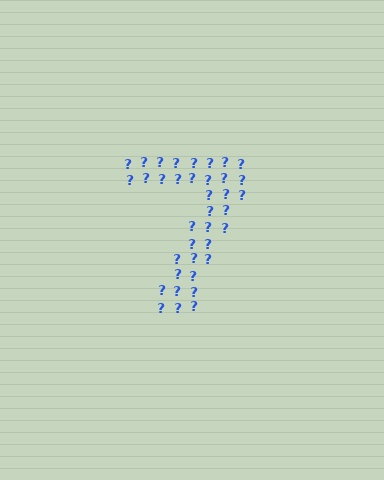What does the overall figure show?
The overall figure shows the digit 7.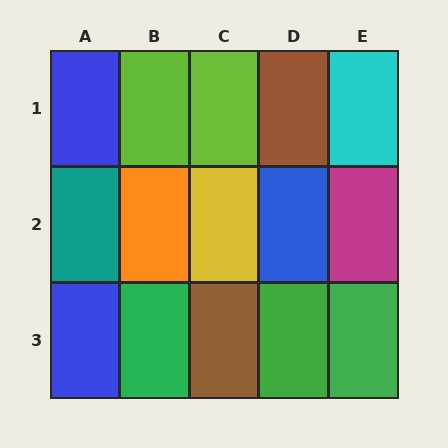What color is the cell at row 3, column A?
Blue.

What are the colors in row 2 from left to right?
Teal, orange, yellow, blue, magenta.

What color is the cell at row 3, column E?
Green.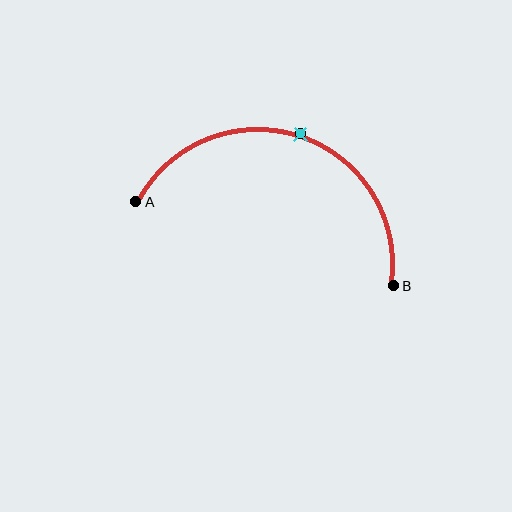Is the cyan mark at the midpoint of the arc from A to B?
Yes. The cyan mark lies on the arc at equal arc-length from both A and B — it is the arc midpoint.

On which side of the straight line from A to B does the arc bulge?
The arc bulges above the straight line connecting A and B.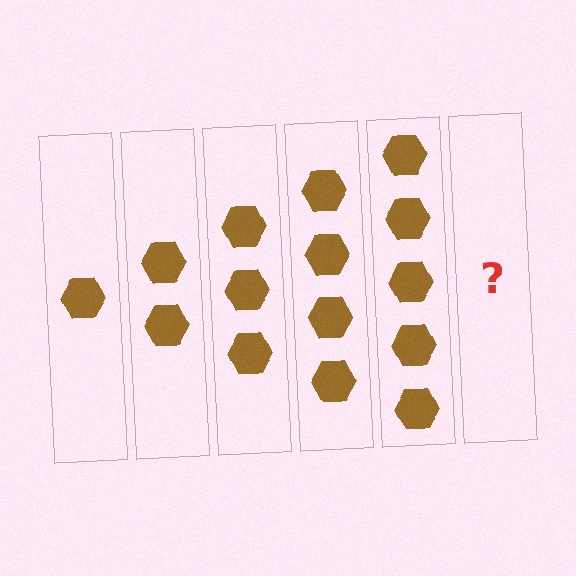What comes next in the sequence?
The next element should be 6 hexagons.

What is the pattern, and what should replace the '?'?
The pattern is that each step adds one more hexagon. The '?' should be 6 hexagons.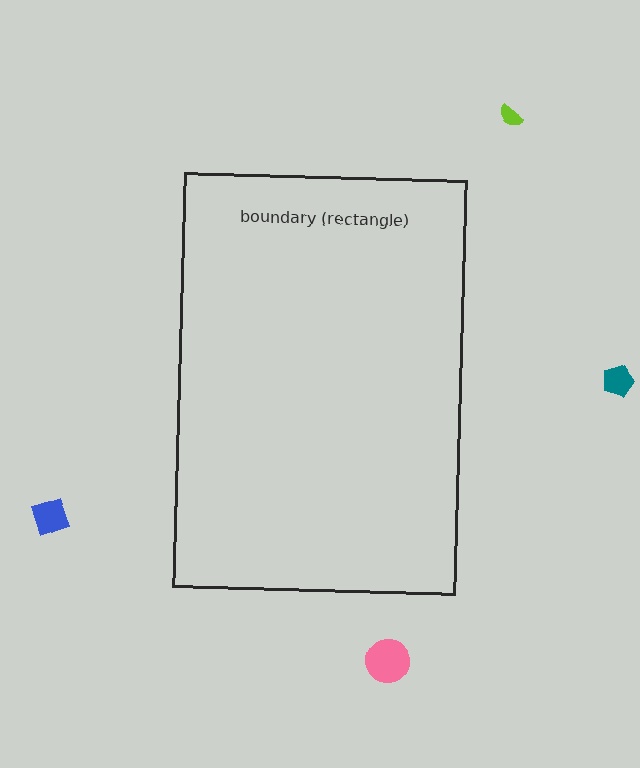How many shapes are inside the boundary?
0 inside, 4 outside.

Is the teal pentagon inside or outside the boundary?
Outside.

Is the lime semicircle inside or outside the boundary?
Outside.